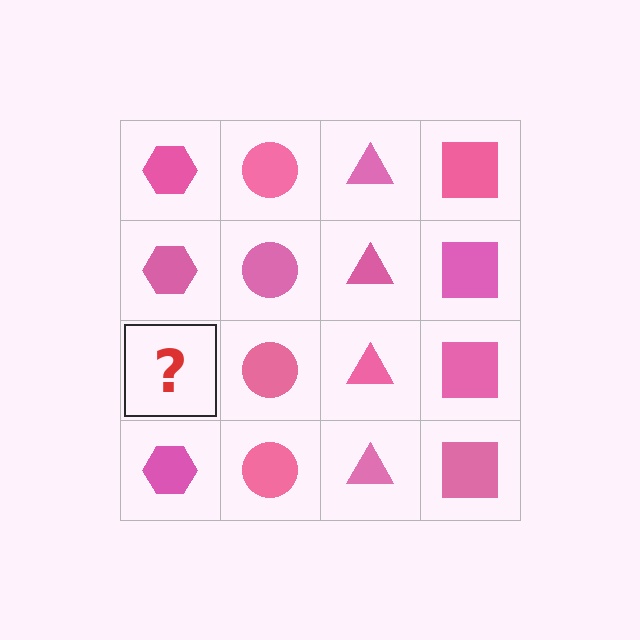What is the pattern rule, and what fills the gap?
The rule is that each column has a consistent shape. The gap should be filled with a pink hexagon.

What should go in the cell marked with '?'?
The missing cell should contain a pink hexagon.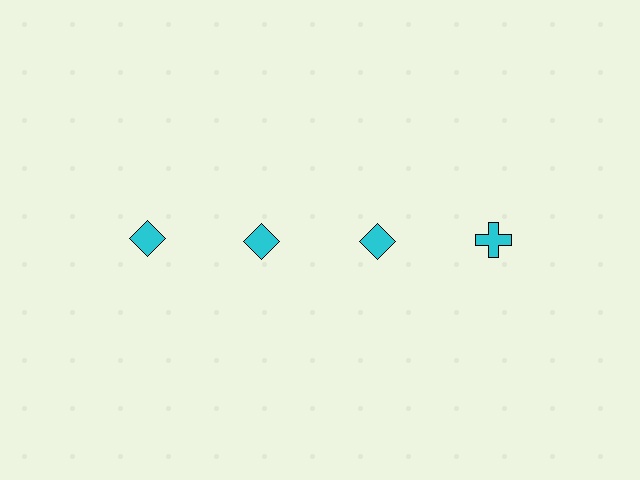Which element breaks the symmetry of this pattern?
The cyan cross in the top row, second from right column breaks the symmetry. All other shapes are cyan diamonds.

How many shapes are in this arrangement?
There are 4 shapes arranged in a grid pattern.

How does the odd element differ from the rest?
It has a different shape: cross instead of diamond.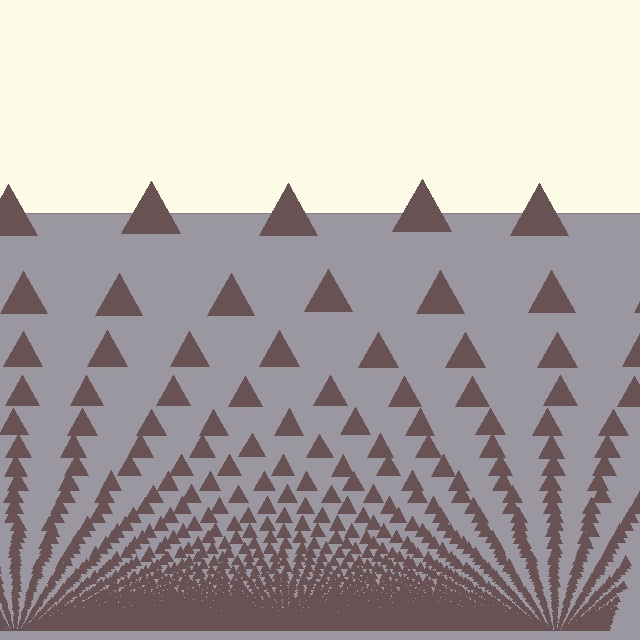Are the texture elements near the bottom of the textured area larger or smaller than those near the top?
Smaller. The gradient is inverted — elements near the bottom are smaller and denser.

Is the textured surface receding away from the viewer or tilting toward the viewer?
The surface appears to tilt toward the viewer. Texture elements get larger and sparser toward the top.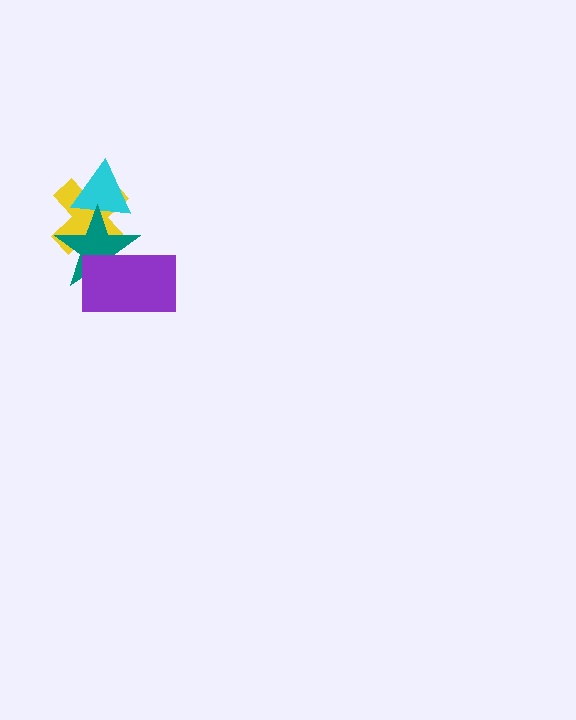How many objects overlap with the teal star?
3 objects overlap with the teal star.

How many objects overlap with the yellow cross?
3 objects overlap with the yellow cross.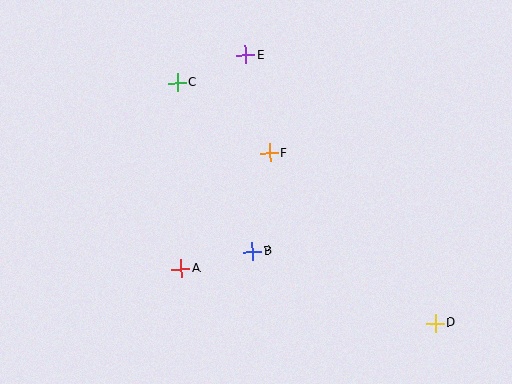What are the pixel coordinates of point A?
Point A is at (181, 269).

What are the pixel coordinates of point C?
Point C is at (177, 83).